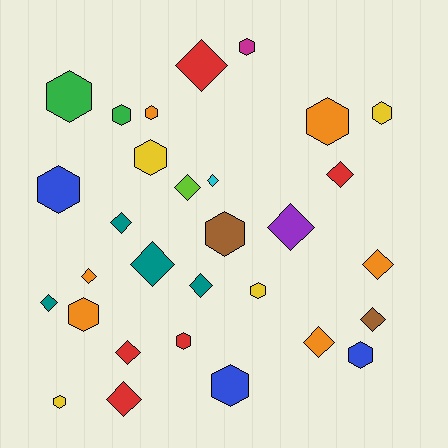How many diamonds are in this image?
There are 15 diamonds.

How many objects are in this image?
There are 30 objects.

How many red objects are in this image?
There are 5 red objects.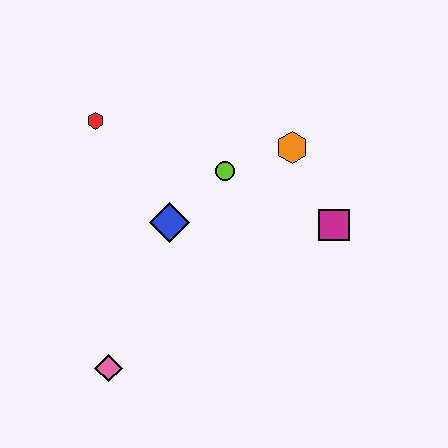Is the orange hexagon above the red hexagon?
No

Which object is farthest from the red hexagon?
The magenta square is farthest from the red hexagon.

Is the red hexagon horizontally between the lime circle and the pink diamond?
No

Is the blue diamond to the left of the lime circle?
Yes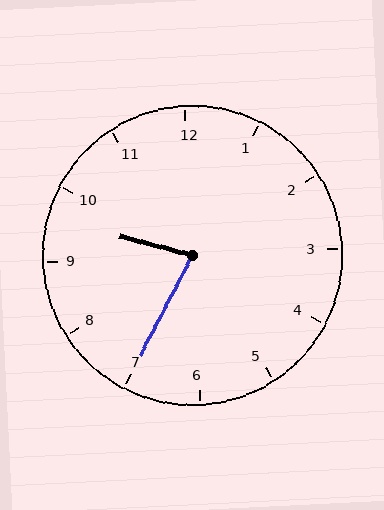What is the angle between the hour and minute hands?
Approximately 78 degrees.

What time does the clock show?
9:35.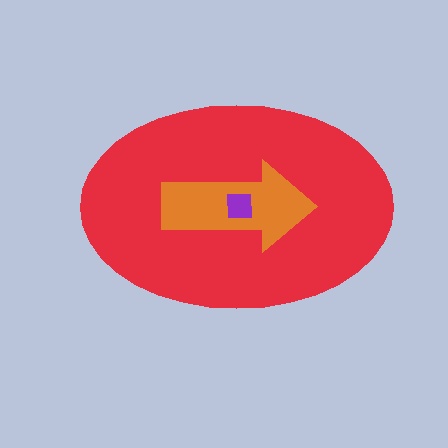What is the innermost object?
The purple square.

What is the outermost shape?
The red ellipse.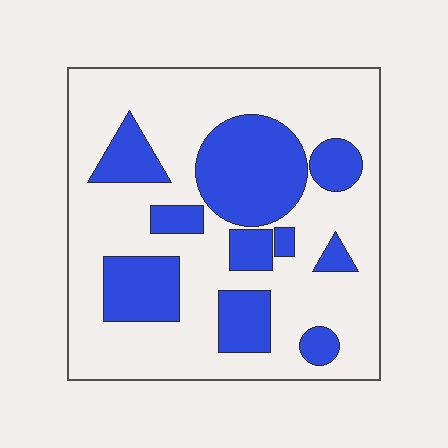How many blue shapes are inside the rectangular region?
10.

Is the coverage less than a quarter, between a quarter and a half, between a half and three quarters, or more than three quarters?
Between a quarter and a half.